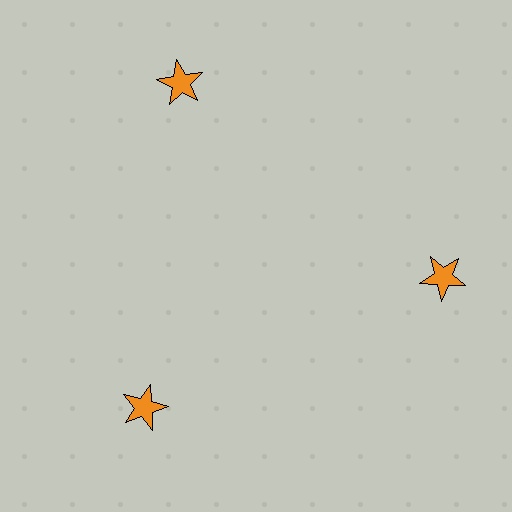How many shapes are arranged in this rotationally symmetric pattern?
There are 3 shapes, arranged in 3 groups of 1.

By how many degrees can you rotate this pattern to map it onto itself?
The pattern maps onto itself every 120 degrees of rotation.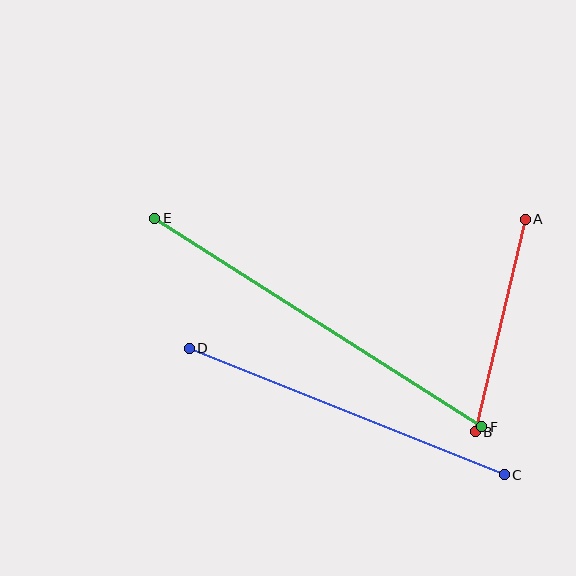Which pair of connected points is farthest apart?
Points E and F are farthest apart.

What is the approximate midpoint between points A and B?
The midpoint is at approximately (500, 326) pixels.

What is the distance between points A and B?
The distance is approximately 219 pixels.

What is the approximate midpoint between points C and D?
The midpoint is at approximately (347, 411) pixels.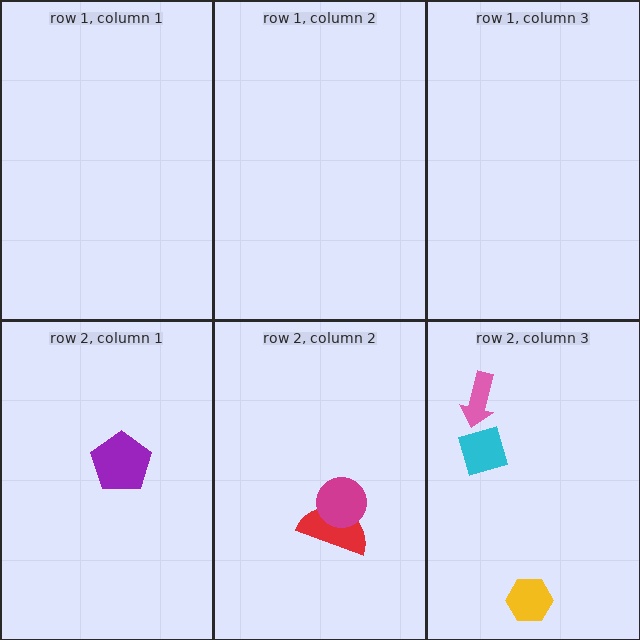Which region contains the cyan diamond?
The row 2, column 3 region.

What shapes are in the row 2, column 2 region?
The red semicircle, the magenta circle.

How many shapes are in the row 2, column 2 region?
2.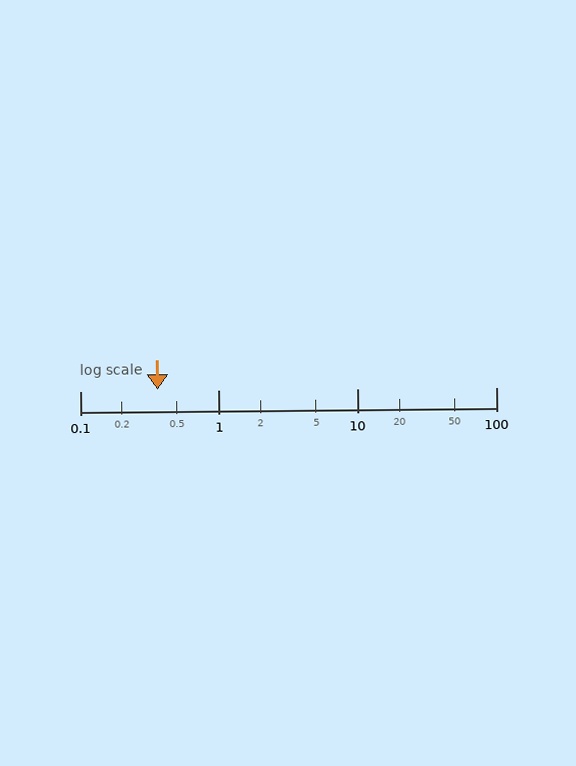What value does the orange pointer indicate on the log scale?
The pointer indicates approximately 0.36.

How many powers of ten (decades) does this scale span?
The scale spans 3 decades, from 0.1 to 100.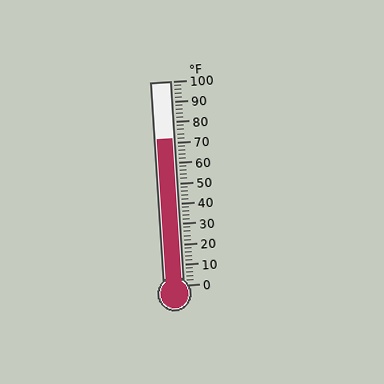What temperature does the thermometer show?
The thermometer shows approximately 72°F.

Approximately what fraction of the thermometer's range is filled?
The thermometer is filled to approximately 70% of its range.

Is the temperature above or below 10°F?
The temperature is above 10°F.